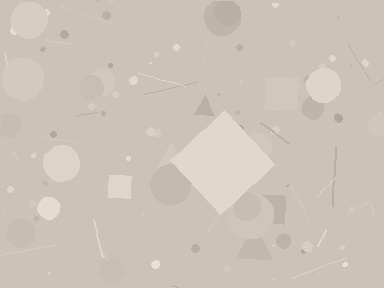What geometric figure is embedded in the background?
A diamond is embedded in the background.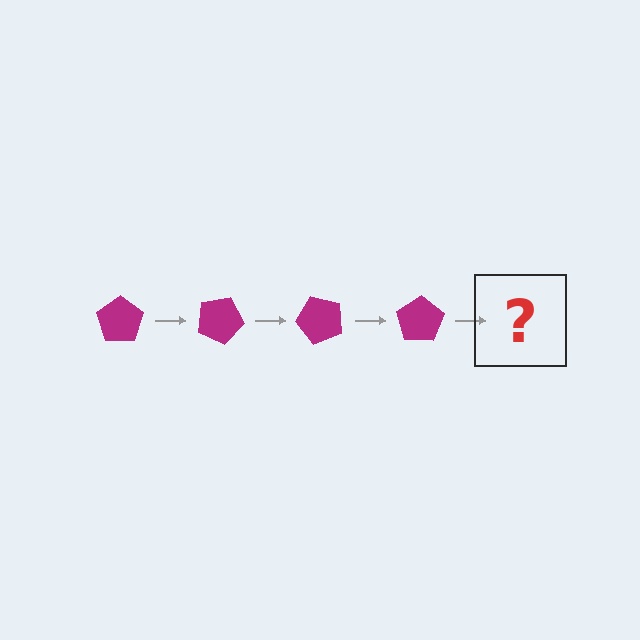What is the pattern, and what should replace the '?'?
The pattern is that the pentagon rotates 25 degrees each step. The '?' should be a magenta pentagon rotated 100 degrees.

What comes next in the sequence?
The next element should be a magenta pentagon rotated 100 degrees.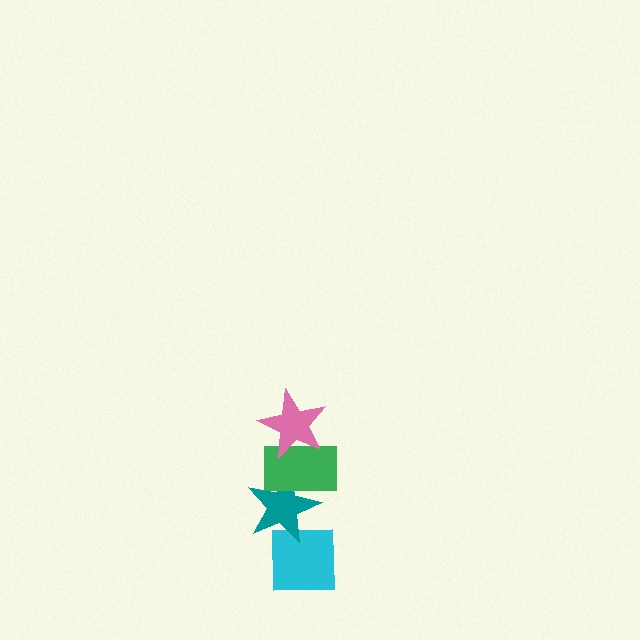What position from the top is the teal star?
The teal star is 3rd from the top.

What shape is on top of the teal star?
The green rectangle is on top of the teal star.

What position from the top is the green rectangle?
The green rectangle is 2nd from the top.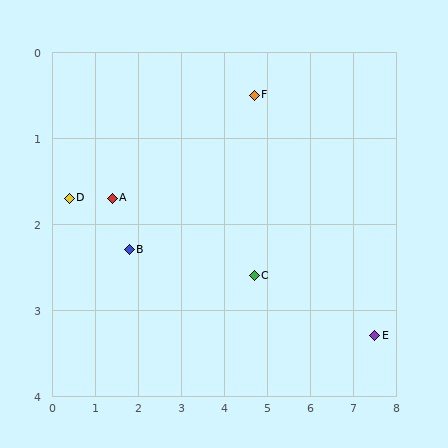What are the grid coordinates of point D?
Point D is at approximately (0.4, 1.7).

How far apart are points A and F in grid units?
Points A and F are about 3.5 grid units apart.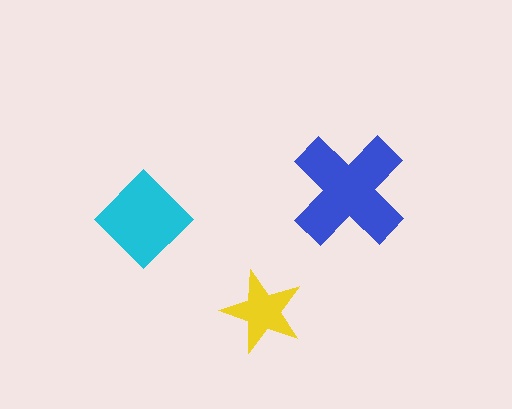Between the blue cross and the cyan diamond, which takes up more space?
The blue cross.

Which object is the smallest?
The yellow star.